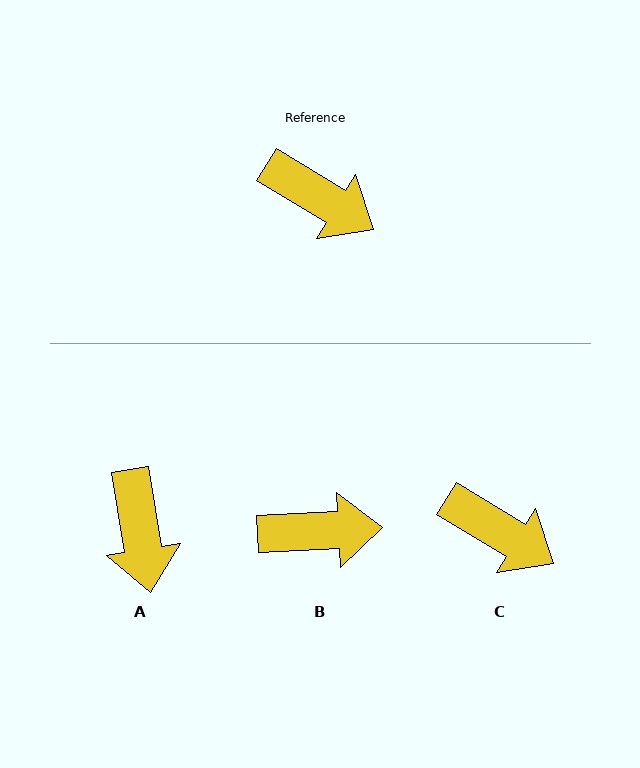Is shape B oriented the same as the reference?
No, it is off by about 34 degrees.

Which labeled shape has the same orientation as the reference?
C.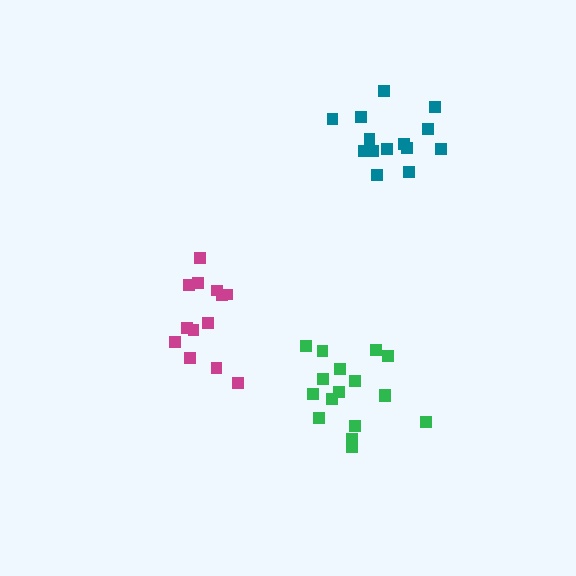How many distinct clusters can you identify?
There are 3 distinct clusters.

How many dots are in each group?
Group 1: 17 dots, Group 2: 13 dots, Group 3: 14 dots (44 total).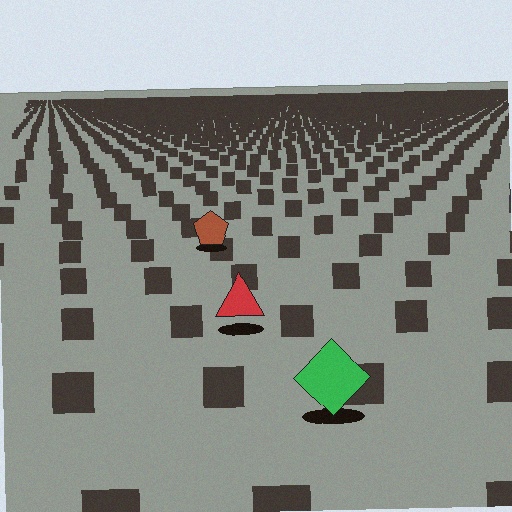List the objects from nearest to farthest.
From nearest to farthest: the green diamond, the red triangle, the brown pentagon.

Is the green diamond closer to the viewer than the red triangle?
Yes. The green diamond is closer — you can tell from the texture gradient: the ground texture is coarser near it.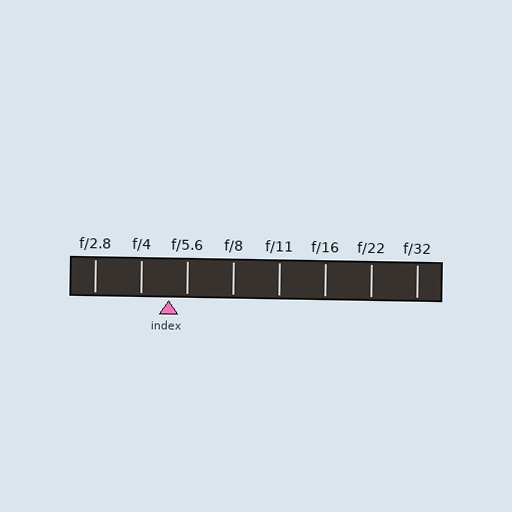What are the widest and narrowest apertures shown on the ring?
The widest aperture shown is f/2.8 and the narrowest is f/32.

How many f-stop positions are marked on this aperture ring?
There are 8 f-stop positions marked.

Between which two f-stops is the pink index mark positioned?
The index mark is between f/4 and f/5.6.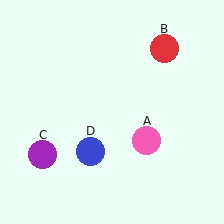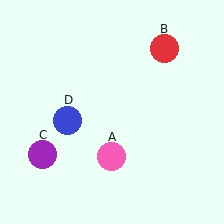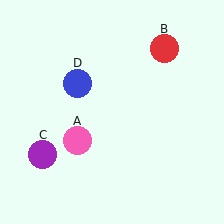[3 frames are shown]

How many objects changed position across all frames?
2 objects changed position: pink circle (object A), blue circle (object D).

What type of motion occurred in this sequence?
The pink circle (object A), blue circle (object D) rotated clockwise around the center of the scene.